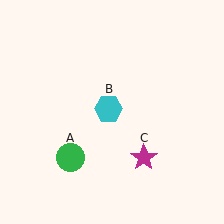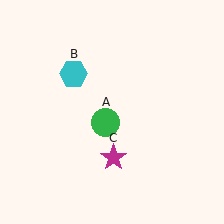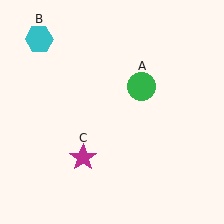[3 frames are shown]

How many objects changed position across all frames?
3 objects changed position: green circle (object A), cyan hexagon (object B), magenta star (object C).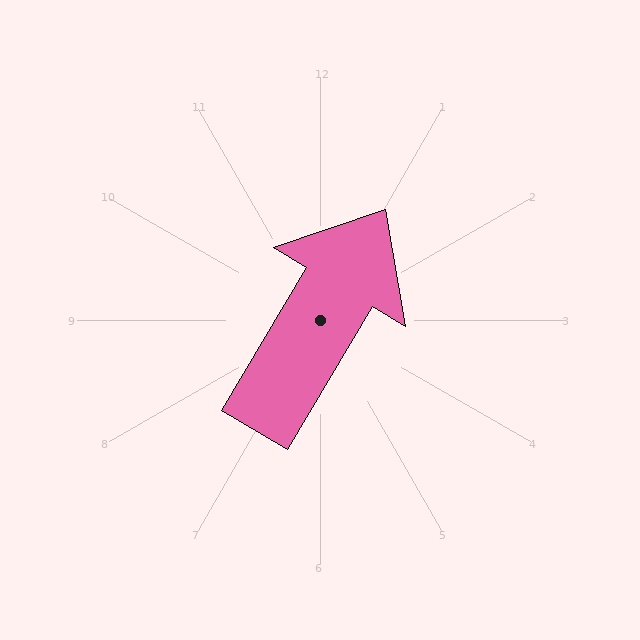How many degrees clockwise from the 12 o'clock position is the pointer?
Approximately 31 degrees.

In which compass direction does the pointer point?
Northeast.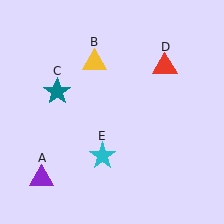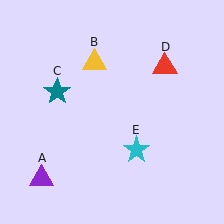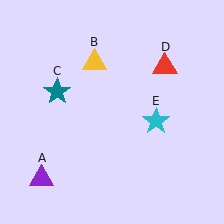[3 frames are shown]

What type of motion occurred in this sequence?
The cyan star (object E) rotated counterclockwise around the center of the scene.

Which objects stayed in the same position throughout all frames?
Purple triangle (object A) and yellow triangle (object B) and teal star (object C) and red triangle (object D) remained stationary.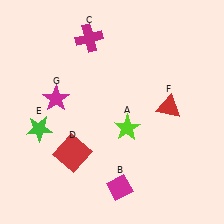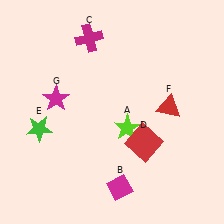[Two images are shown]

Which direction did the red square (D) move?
The red square (D) moved right.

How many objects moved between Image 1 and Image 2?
1 object moved between the two images.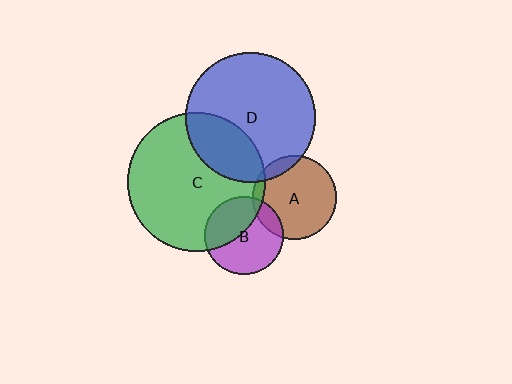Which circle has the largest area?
Circle C (green).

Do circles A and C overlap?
Yes.